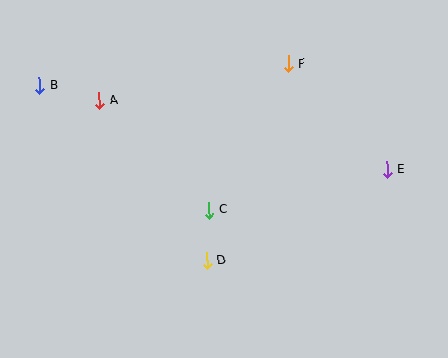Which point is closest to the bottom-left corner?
Point D is closest to the bottom-left corner.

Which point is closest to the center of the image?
Point C at (209, 210) is closest to the center.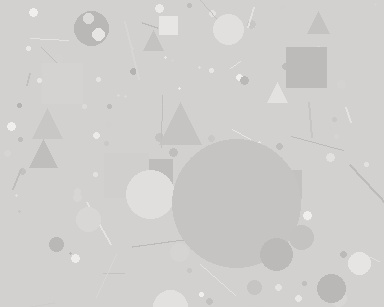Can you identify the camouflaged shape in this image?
The camouflaged shape is a circle.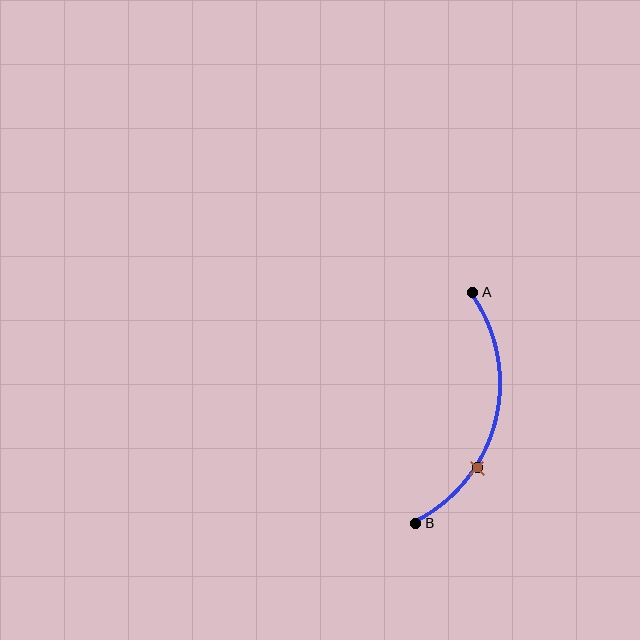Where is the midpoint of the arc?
The arc midpoint is the point on the curve farthest from the straight line joining A and B. It sits to the right of that line.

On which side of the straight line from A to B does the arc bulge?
The arc bulges to the right of the straight line connecting A and B.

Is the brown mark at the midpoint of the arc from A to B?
No. The brown mark lies on the arc but is closer to endpoint B. The arc midpoint would be at the point on the curve equidistant along the arc from both A and B.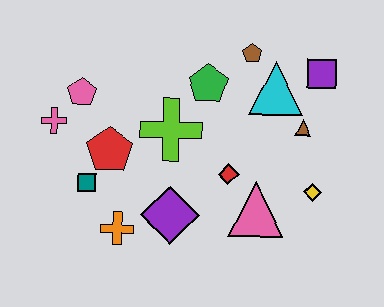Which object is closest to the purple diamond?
The orange cross is closest to the purple diamond.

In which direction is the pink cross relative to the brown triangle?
The pink cross is to the left of the brown triangle.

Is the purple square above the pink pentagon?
Yes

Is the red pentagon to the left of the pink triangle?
Yes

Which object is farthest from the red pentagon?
The purple square is farthest from the red pentagon.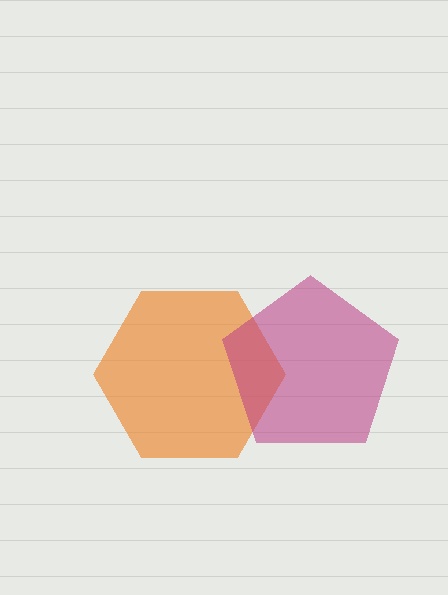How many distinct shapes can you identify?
There are 2 distinct shapes: an orange hexagon, a magenta pentagon.